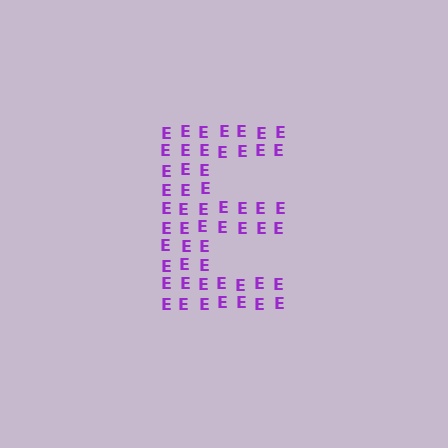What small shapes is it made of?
It is made of small letter E's.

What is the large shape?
The large shape is the letter E.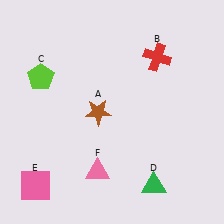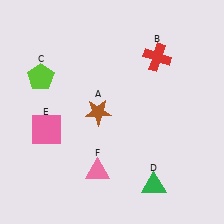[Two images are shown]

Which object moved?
The pink square (E) moved up.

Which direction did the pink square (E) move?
The pink square (E) moved up.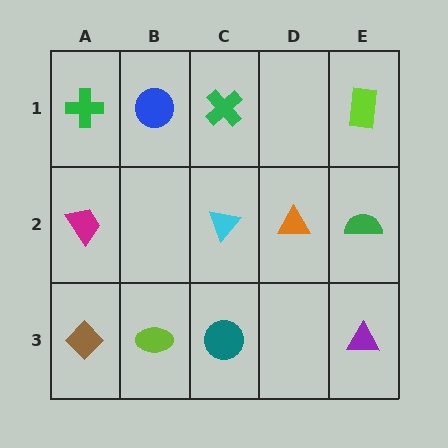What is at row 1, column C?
A green cross.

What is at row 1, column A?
A green cross.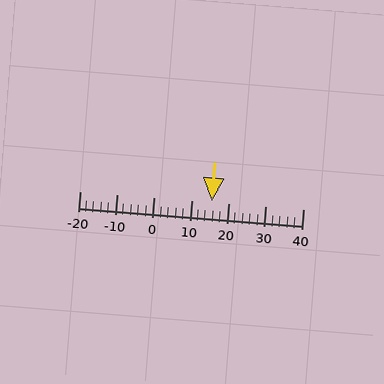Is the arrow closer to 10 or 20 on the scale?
The arrow is closer to 20.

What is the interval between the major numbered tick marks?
The major tick marks are spaced 10 units apart.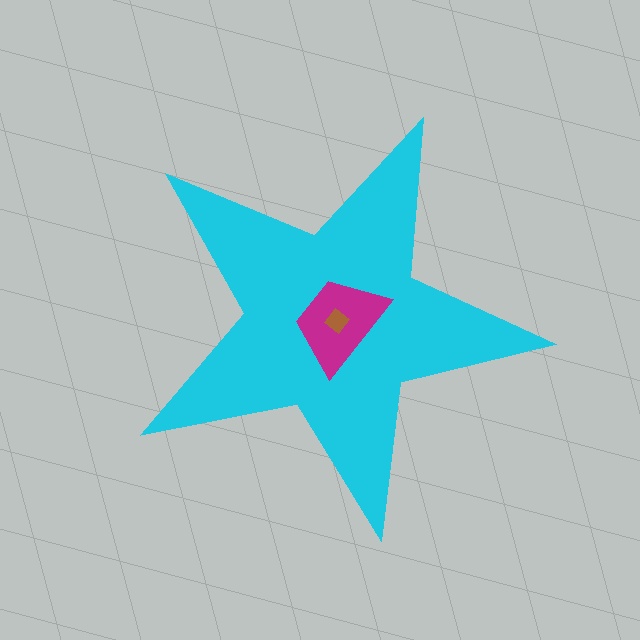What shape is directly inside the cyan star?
The magenta trapezoid.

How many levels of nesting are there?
3.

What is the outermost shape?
The cyan star.